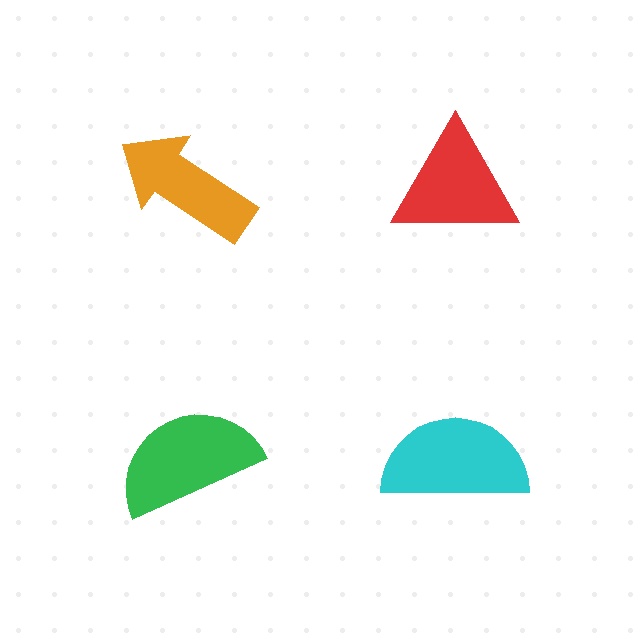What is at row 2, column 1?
A green semicircle.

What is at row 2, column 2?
A cyan semicircle.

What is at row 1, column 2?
A red triangle.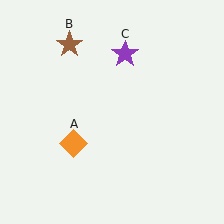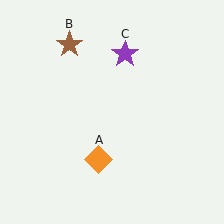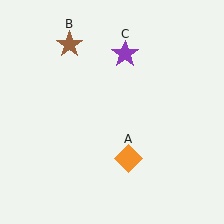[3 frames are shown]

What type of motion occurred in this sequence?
The orange diamond (object A) rotated counterclockwise around the center of the scene.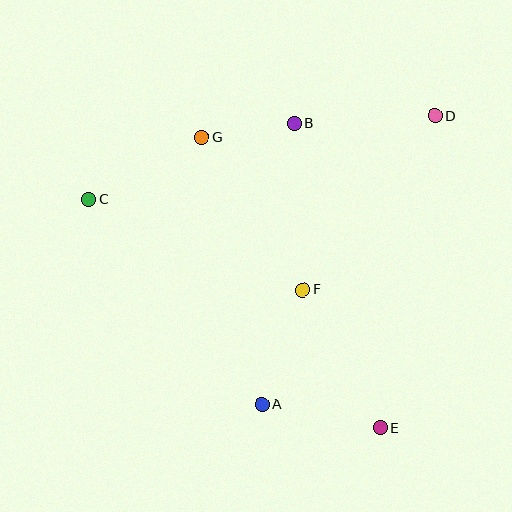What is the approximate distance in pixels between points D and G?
The distance between D and G is approximately 234 pixels.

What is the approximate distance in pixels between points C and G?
The distance between C and G is approximately 128 pixels.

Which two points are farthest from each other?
Points C and E are farthest from each other.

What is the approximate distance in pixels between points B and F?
The distance between B and F is approximately 166 pixels.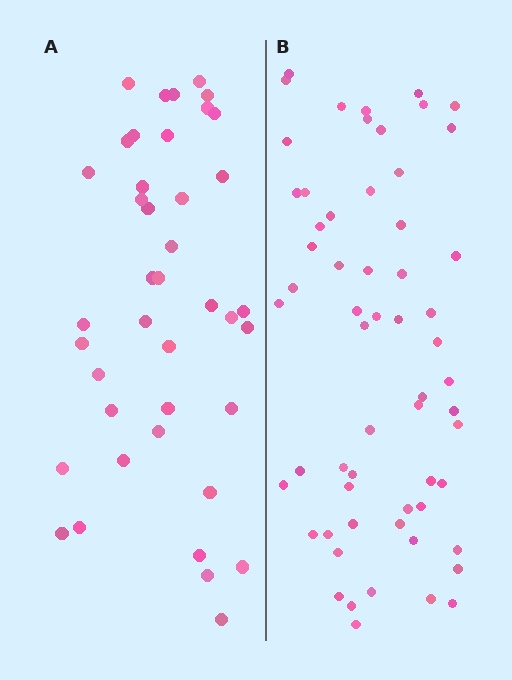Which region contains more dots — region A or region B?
Region B (the right region) has more dots.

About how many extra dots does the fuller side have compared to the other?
Region B has approximately 20 more dots than region A.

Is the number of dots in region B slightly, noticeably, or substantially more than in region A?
Region B has substantially more. The ratio is roughly 1.5 to 1.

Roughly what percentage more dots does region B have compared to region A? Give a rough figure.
About 45% more.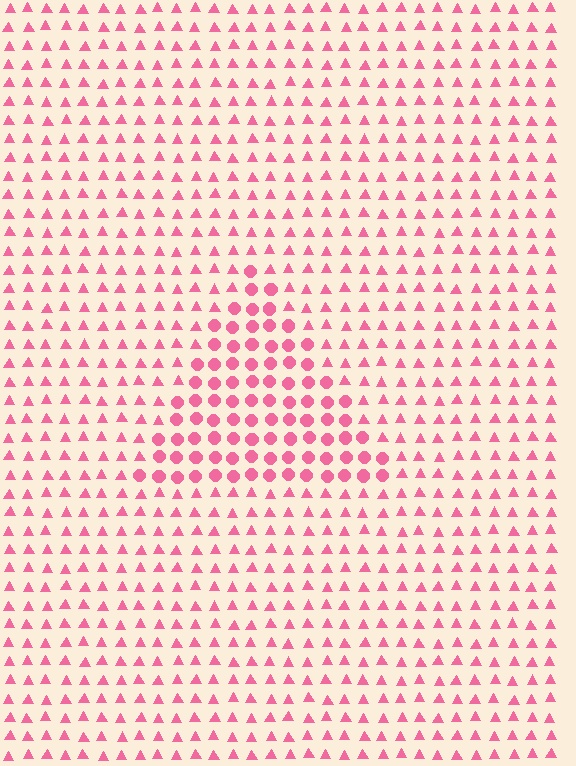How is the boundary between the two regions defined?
The boundary is defined by a change in element shape: circles inside vs. triangles outside. All elements share the same color and spacing.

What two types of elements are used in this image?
The image uses circles inside the triangle region and triangles outside it.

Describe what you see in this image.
The image is filled with small pink elements arranged in a uniform grid. A triangle-shaped region contains circles, while the surrounding area contains triangles. The boundary is defined purely by the change in element shape.